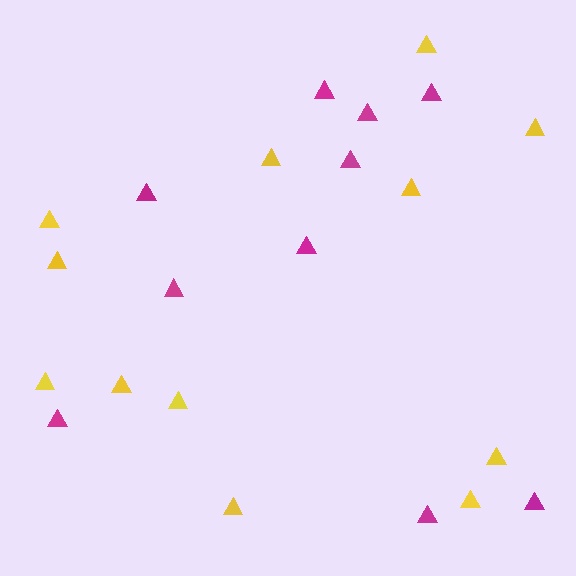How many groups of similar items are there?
There are 2 groups: one group of magenta triangles (10) and one group of yellow triangles (12).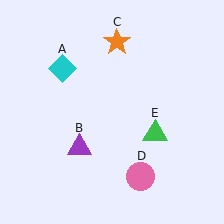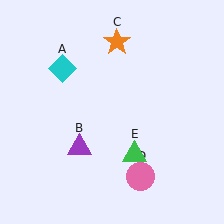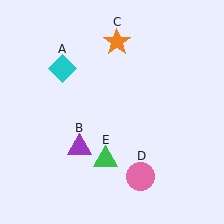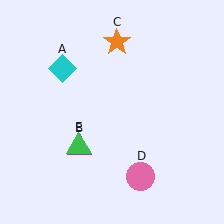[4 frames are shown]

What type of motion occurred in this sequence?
The green triangle (object E) rotated clockwise around the center of the scene.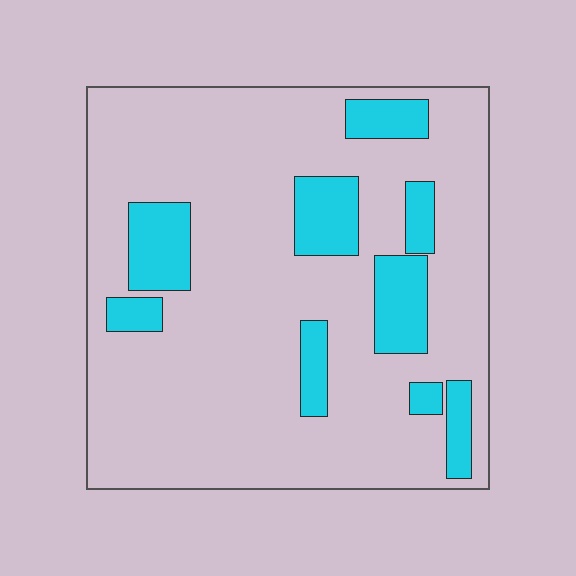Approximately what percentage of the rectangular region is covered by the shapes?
Approximately 20%.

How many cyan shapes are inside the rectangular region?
9.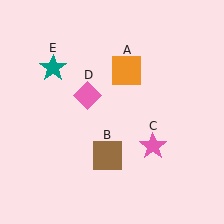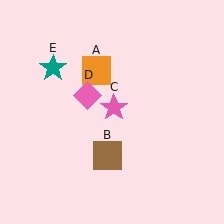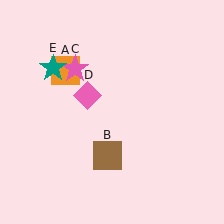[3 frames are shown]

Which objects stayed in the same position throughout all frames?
Brown square (object B) and pink diamond (object D) and teal star (object E) remained stationary.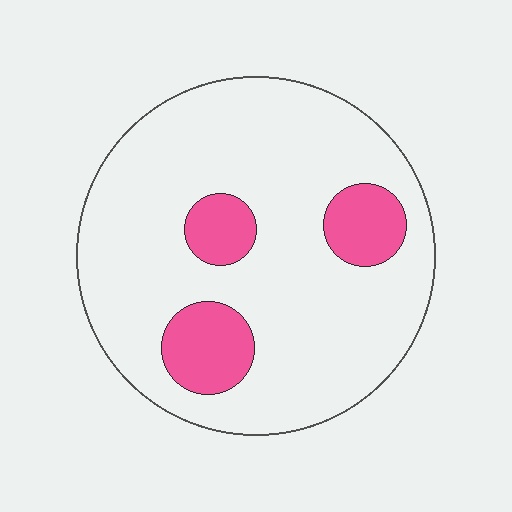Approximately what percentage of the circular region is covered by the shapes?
Approximately 15%.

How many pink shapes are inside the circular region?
3.